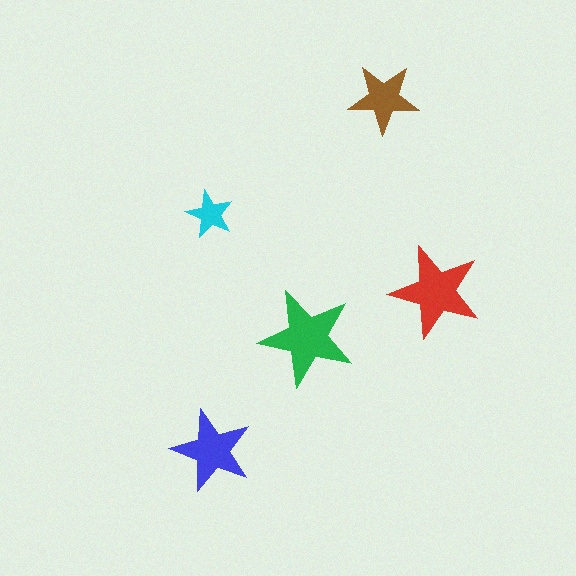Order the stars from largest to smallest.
the green one, the red one, the blue one, the brown one, the cyan one.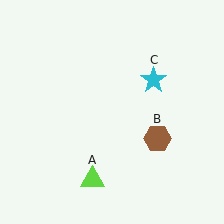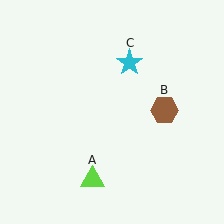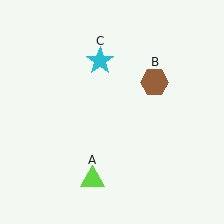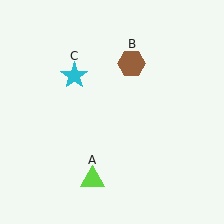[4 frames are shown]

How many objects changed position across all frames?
2 objects changed position: brown hexagon (object B), cyan star (object C).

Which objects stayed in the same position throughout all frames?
Lime triangle (object A) remained stationary.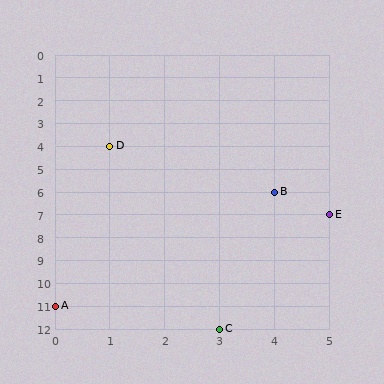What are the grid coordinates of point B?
Point B is at grid coordinates (4, 6).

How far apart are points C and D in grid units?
Points C and D are 2 columns and 8 rows apart (about 8.2 grid units diagonally).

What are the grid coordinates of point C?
Point C is at grid coordinates (3, 12).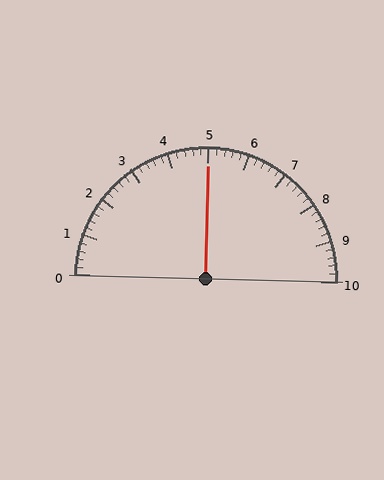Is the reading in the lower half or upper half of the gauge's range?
The reading is in the upper half of the range (0 to 10).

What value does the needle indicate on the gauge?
The needle indicates approximately 5.0.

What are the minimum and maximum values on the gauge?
The gauge ranges from 0 to 10.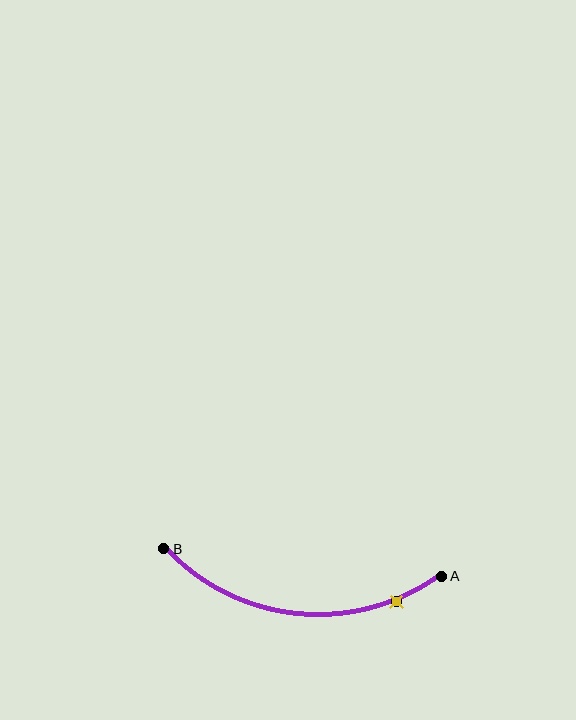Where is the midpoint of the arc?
The arc midpoint is the point on the curve farthest from the straight line joining A and B. It sits below that line.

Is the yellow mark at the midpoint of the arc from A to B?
No. The yellow mark lies on the arc but is closer to endpoint A. The arc midpoint would be at the point on the curve equidistant along the arc from both A and B.